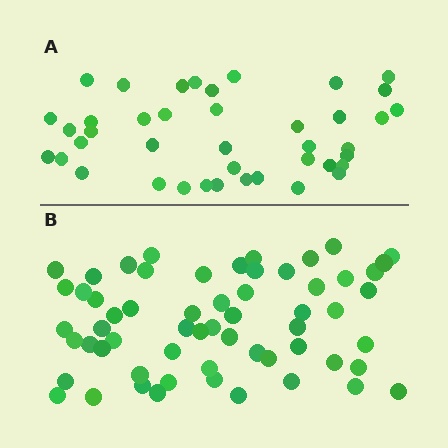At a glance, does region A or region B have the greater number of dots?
Region B (the bottom region) has more dots.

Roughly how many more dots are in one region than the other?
Region B has approximately 20 more dots than region A.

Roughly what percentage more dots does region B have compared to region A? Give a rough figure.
About 45% more.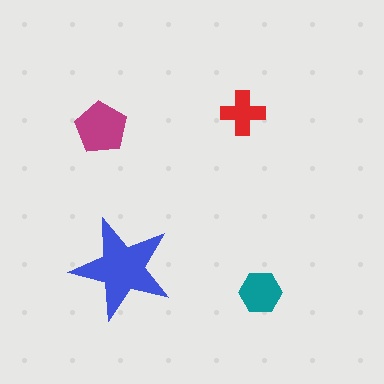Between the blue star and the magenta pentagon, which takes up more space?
The blue star.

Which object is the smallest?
The red cross.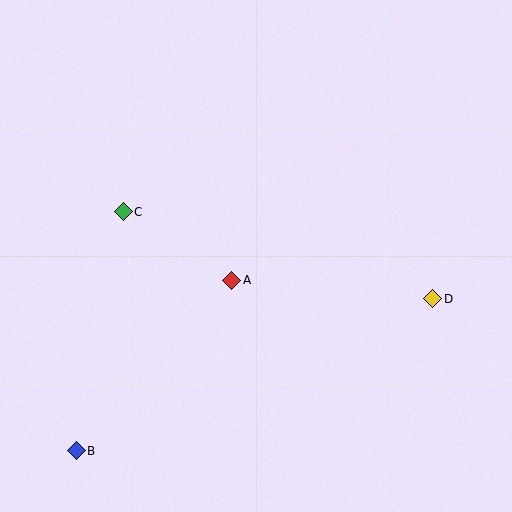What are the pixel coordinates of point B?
Point B is at (76, 451).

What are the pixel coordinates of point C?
Point C is at (123, 212).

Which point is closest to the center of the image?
Point A at (232, 280) is closest to the center.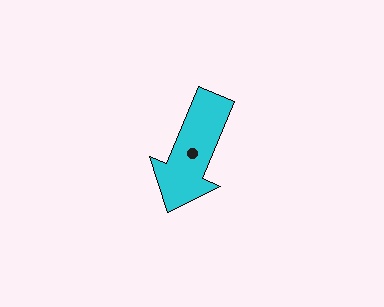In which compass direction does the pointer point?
Southwest.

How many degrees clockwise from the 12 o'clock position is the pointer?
Approximately 203 degrees.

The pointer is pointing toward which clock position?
Roughly 7 o'clock.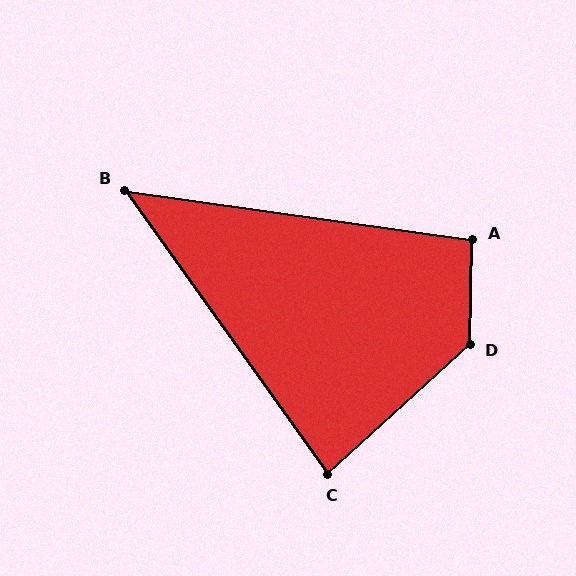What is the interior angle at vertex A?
Approximately 97 degrees (obtuse).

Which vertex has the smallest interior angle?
B, at approximately 46 degrees.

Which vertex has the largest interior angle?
D, at approximately 134 degrees.